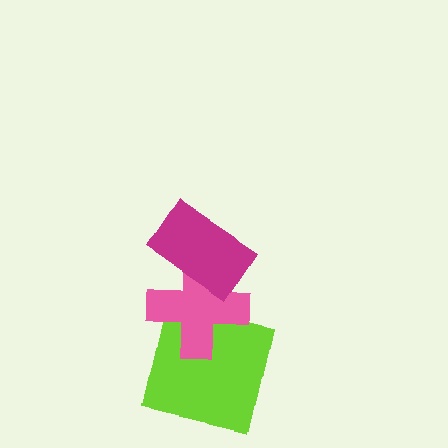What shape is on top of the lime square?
The pink cross is on top of the lime square.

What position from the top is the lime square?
The lime square is 3rd from the top.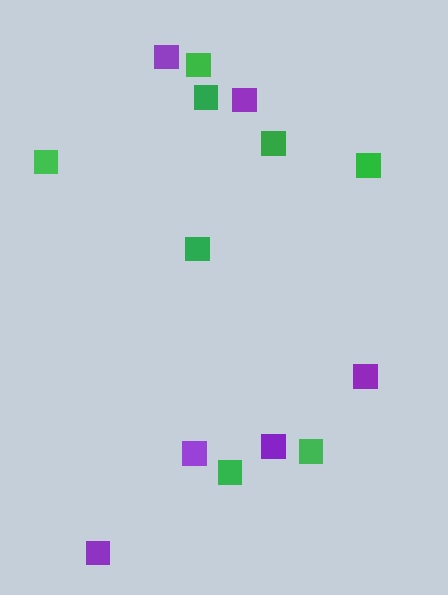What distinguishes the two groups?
There are 2 groups: one group of green squares (8) and one group of purple squares (6).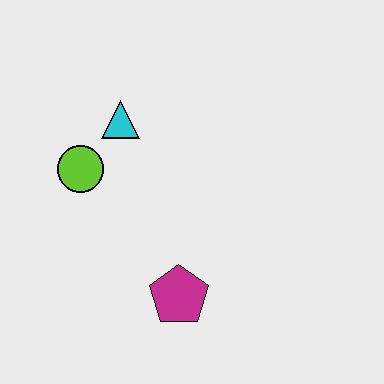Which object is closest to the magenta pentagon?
The lime circle is closest to the magenta pentagon.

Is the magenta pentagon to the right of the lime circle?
Yes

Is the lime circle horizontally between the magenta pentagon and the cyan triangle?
No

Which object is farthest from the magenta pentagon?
The cyan triangle is farthest from the magenta pentagon.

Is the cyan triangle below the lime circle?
No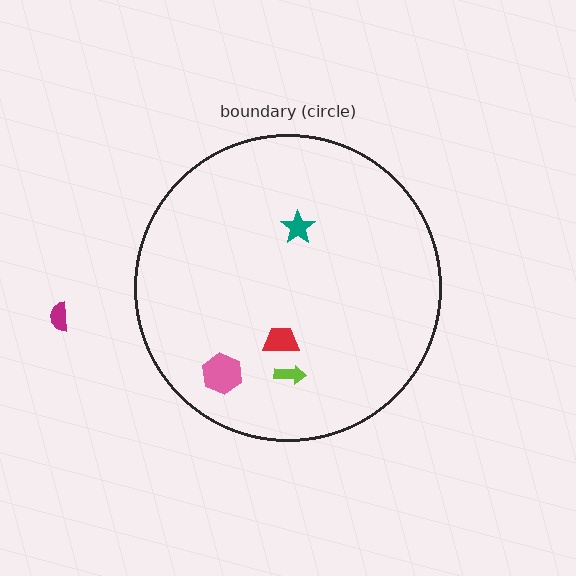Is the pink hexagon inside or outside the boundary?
Inside.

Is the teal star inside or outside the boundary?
Inside.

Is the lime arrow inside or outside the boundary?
Inside.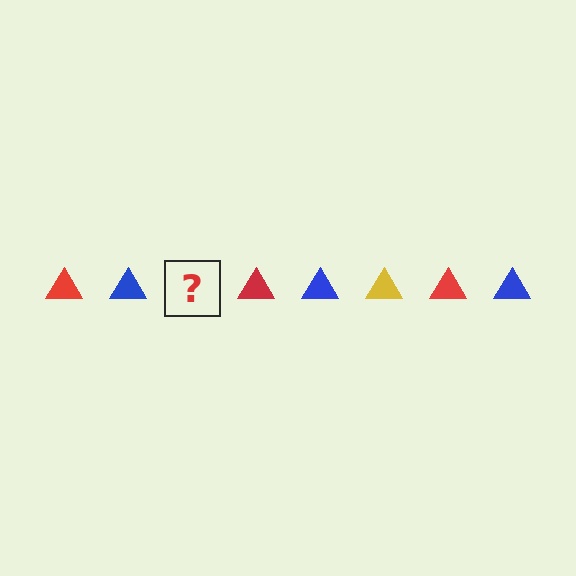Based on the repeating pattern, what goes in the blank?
The blank should be a yellow triangle.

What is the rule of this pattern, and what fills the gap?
The rule is that the pattern cycles through red, blue, yellow triangles. The gap should be filled with a yellow triangle.